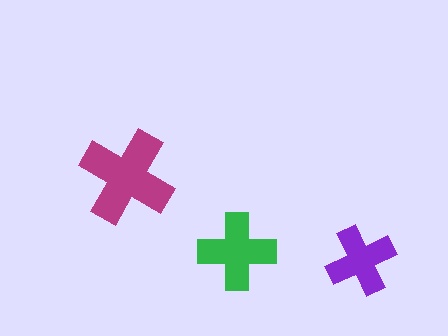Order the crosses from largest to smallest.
the magenta one, the green one, the purple one.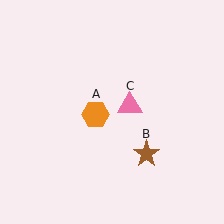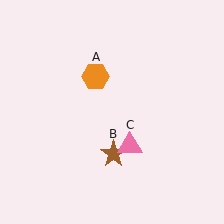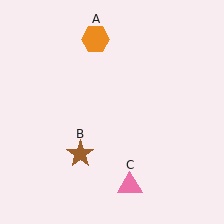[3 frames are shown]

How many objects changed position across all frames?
3 objects changed position: orange hexagon (object A), brown star (object B), pink triangle (object C).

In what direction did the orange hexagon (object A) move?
The orange hexagon (object A) moved up.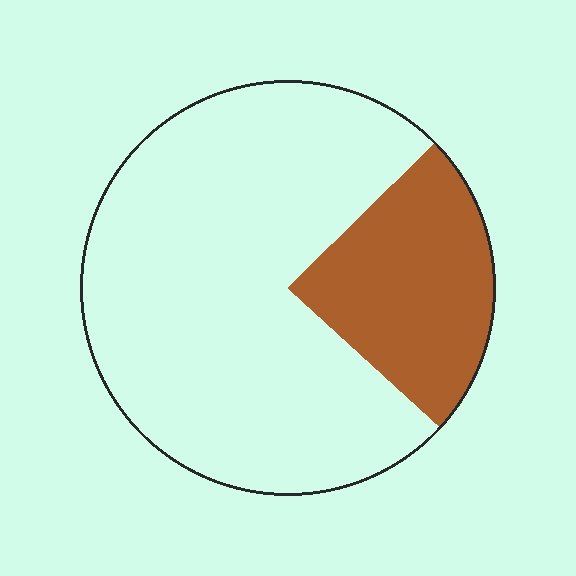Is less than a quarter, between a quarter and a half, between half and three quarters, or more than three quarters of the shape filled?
Less than a quarter.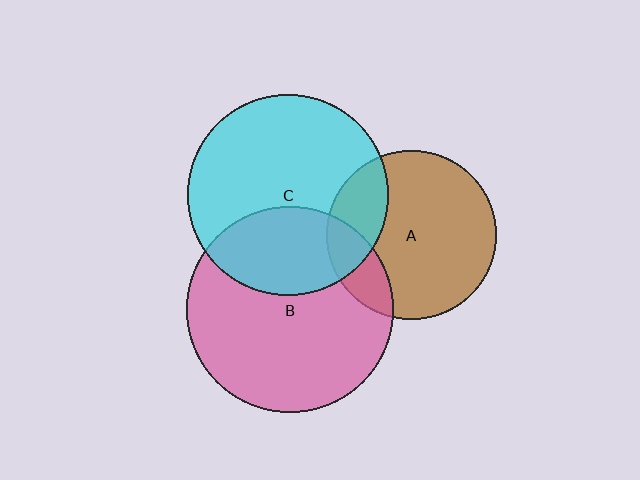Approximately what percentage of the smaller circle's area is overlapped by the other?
Approximately 20%.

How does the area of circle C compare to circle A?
Approximately 1.4 times.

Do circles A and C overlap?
Yes.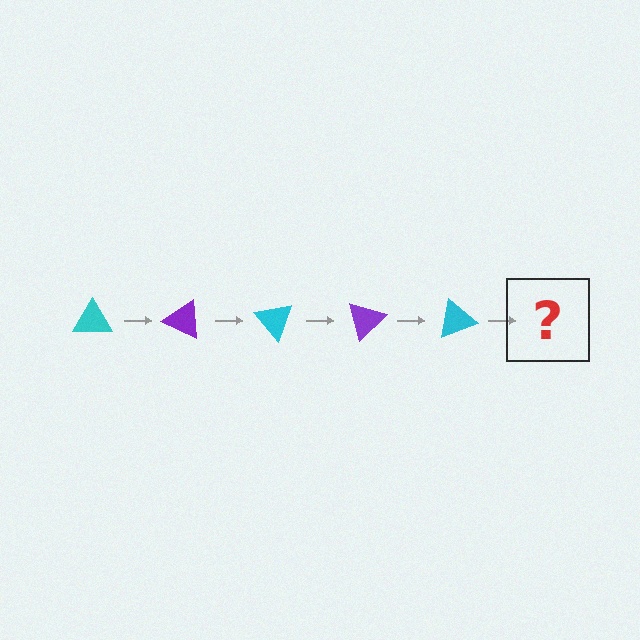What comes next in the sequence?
The next element should be a purple triangle, rotated 125 degrees from the start.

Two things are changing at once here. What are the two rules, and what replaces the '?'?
The two rules are that it rotates 25 degrees each step and the color cycles through cyan and purple. The '?' should be a purple triangle, rotated 125 degrees from the start.